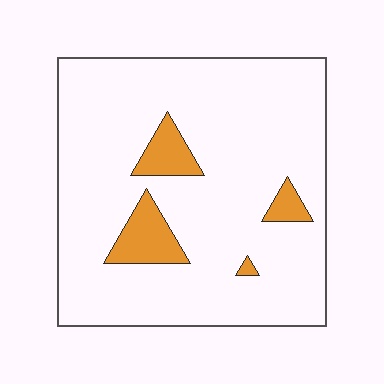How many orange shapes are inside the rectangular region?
4.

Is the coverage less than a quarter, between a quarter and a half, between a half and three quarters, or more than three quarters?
Less than a quarter.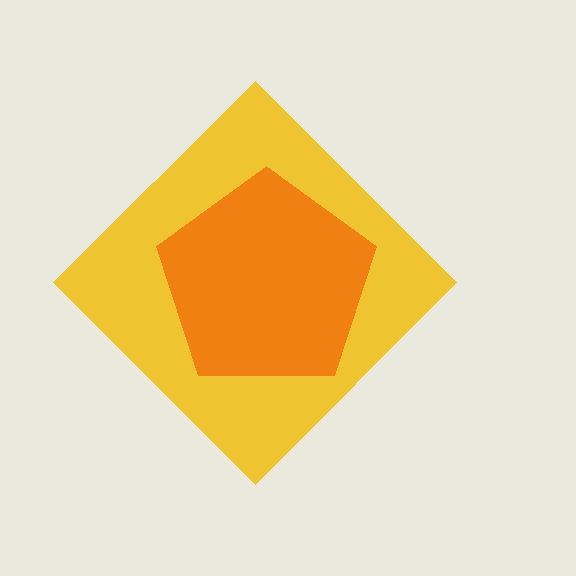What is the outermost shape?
The yellow diamond.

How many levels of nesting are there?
2.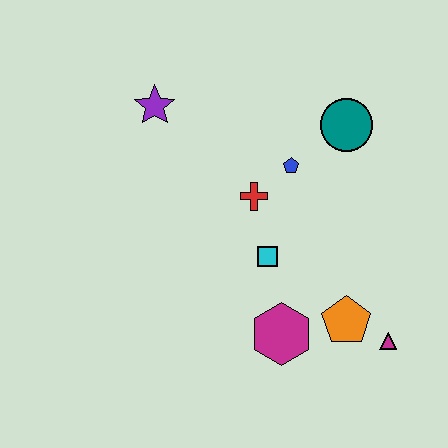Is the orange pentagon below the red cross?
Yes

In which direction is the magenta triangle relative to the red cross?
The magenta triangle is below the red cross.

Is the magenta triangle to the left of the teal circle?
No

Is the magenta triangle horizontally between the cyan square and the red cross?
No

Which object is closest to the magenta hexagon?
The orange pentagon is closest to the magenta hexagon.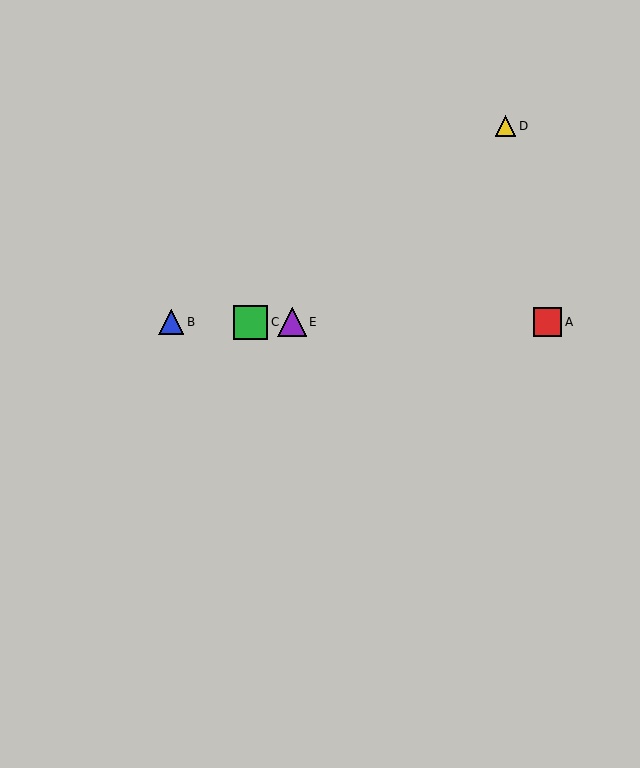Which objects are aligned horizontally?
Objects A, B, C, E are aligned horizontally.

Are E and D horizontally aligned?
No, E is at y≈322 and D is at y≈126.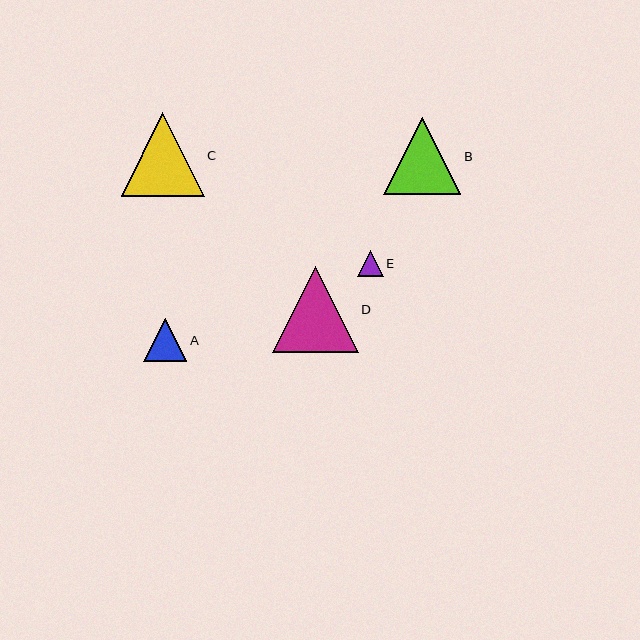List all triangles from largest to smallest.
From largest to smallest: D, C, B, A, E.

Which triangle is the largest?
Triangle D is the largest with a size of approximately 86 pixels.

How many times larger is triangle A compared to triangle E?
Triangle A is approximately 1.7 times the size of triangle E.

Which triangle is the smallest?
Triangle E is the smallest with a size of approximately 26 pixels.